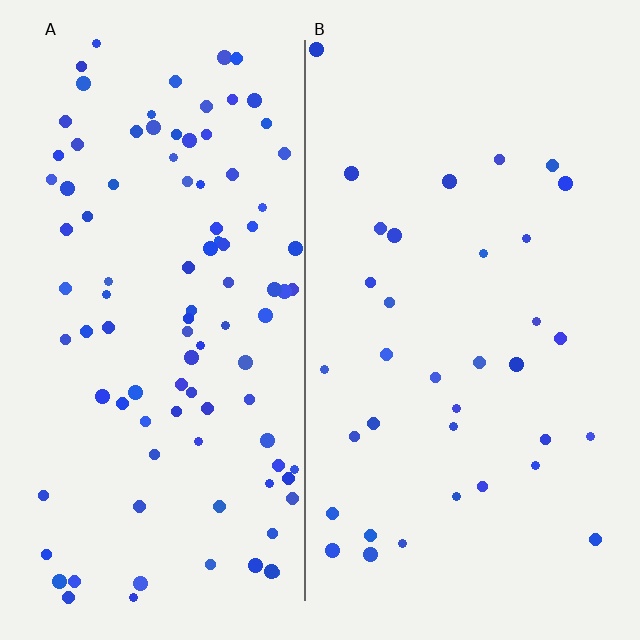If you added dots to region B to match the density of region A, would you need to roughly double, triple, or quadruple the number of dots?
Approximately triple.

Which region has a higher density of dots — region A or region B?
A (the left).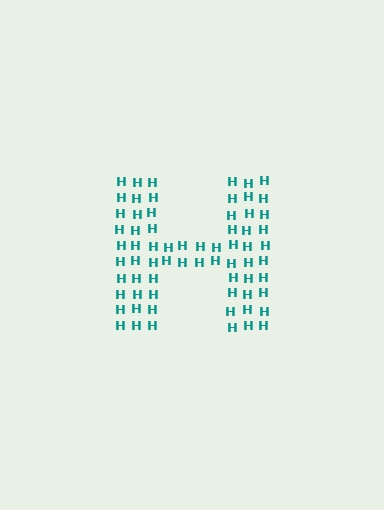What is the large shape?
The large shape is the letter H.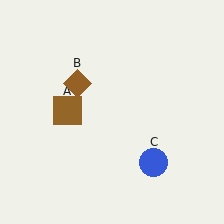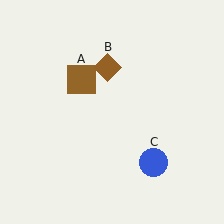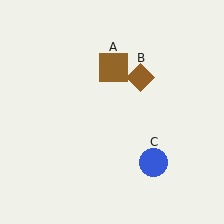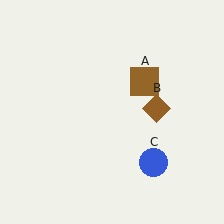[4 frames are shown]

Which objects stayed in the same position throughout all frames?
Blue circle (object C) remained stationary.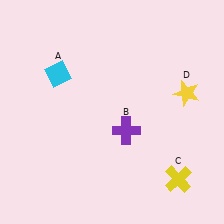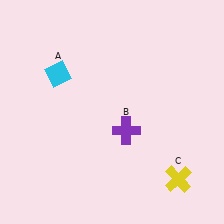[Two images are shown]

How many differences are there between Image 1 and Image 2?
There is 1 difference between the two images.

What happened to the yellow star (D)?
The yellow star (D) was removed in Image 2. It was in the top-right area of Image 1.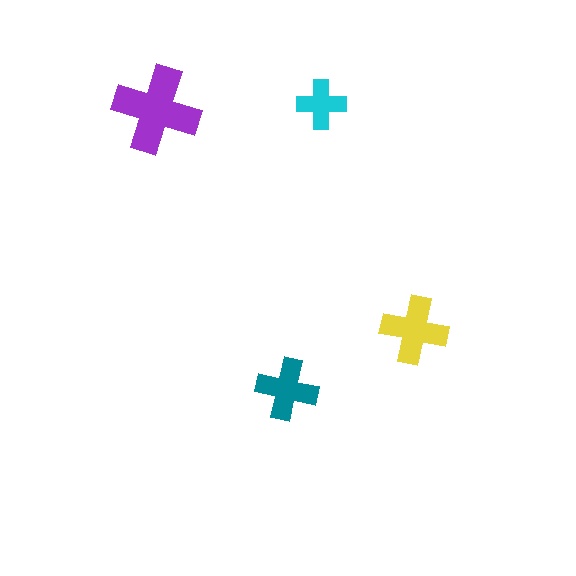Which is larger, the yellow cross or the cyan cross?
The yellow one.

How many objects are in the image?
There are 4 objects in the image.